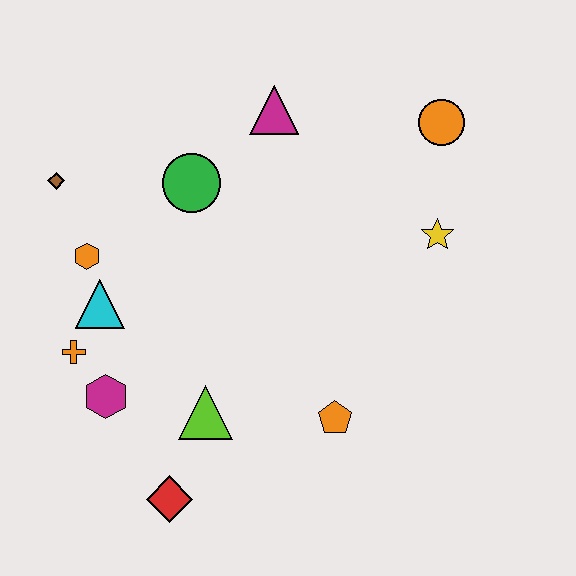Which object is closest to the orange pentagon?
The lime triangle is closest to the orange pentagon.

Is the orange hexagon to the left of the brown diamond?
No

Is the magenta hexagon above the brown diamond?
No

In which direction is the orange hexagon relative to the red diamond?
The orange hexagon is above the red diamond.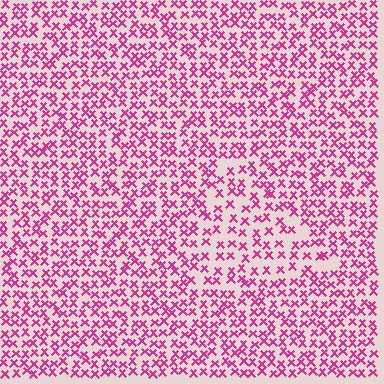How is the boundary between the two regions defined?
The boundary is defined by a change in element density (approximately 1.6x ratio). All elements are the same color, size, and shape.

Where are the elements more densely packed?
The elements are more densely packed outside the triangle boundary.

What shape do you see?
I see a triangle.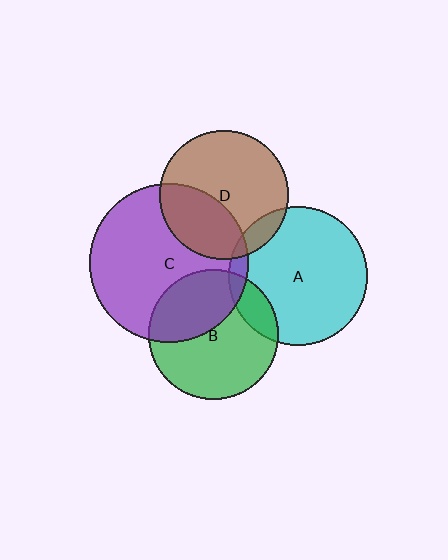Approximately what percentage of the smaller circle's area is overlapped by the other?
Approximately 35%.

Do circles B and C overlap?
Yes.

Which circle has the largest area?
Circle C (purple).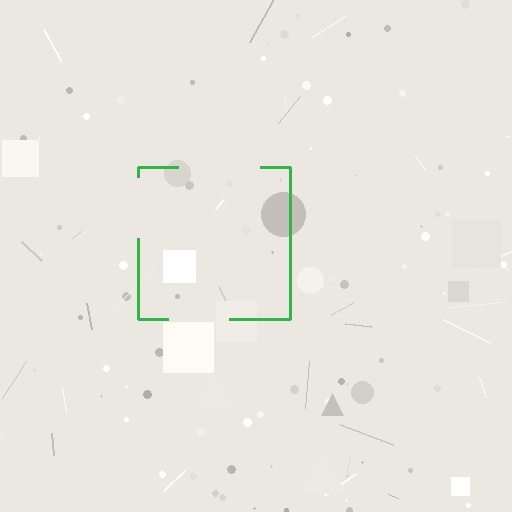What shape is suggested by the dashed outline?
The dashed outline suggests a square.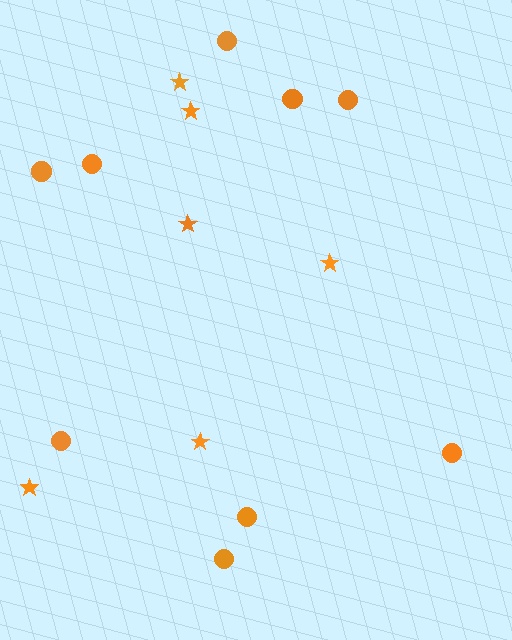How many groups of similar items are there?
There are 2 groups: one group of stars (6) and one group of circles (9).